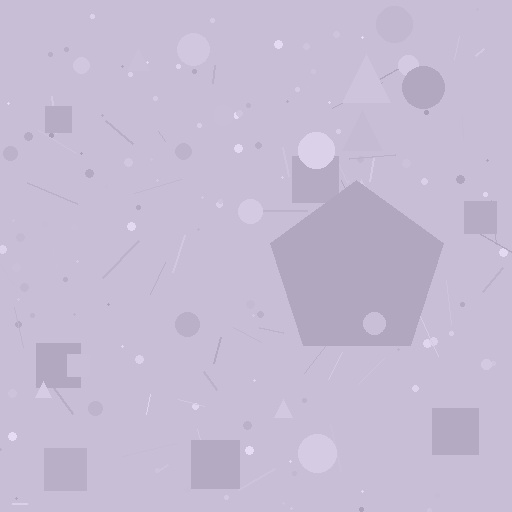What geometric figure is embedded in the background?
A pentagon is embedded in the background.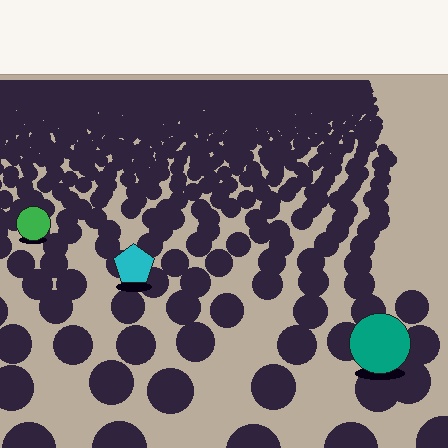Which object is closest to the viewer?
The teal circle is closest. The texture marks near it are larger and more spread out.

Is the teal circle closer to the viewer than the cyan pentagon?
Yes. The teal circle is closer — you can tell from the texture gradient: the ground texture is coarser near it.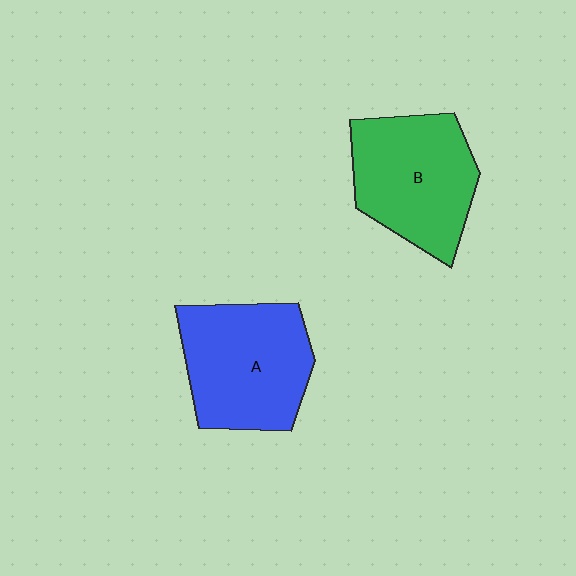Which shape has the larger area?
Shape A (blue).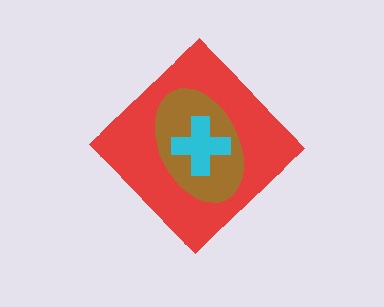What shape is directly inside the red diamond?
The brown ellipse.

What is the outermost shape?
The red diamond.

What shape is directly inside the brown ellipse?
The cyan cross.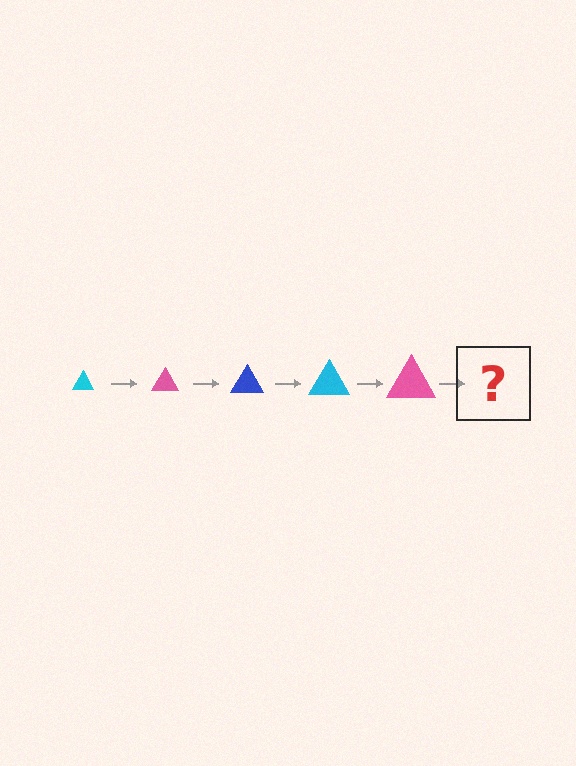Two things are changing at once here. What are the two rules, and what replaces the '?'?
The two rules are that the triangle grows larger each step and the color cycles through cyan, pink, and blue. The '?' should be a blue triangle, larger than the previous one.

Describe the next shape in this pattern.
It should be a blue triangle, larger than the previous one.